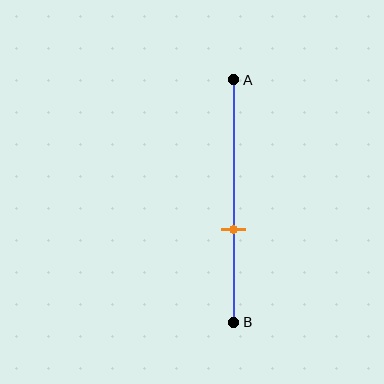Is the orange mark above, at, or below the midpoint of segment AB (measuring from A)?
The orange mark is below the midpoint of segment AB.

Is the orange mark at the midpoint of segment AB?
No, the mark is at about 60% from A, not at the 50% midpoint.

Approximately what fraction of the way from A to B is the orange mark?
The orange mark is approximately 60% of the way from A to B.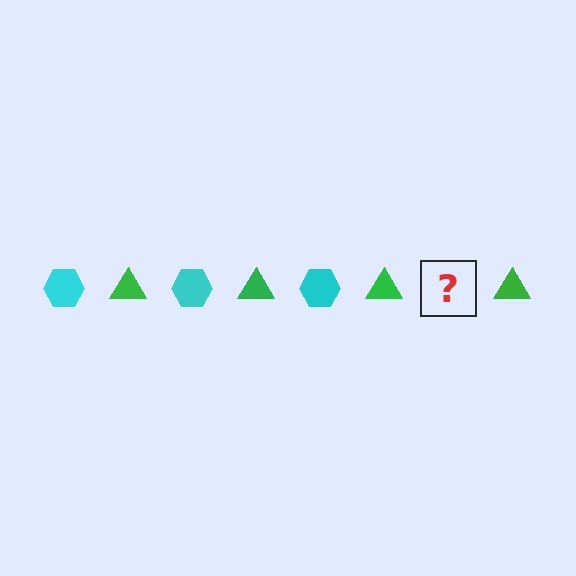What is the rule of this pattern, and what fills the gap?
The rule is that the pattern alternates between cyan hexagon and green triangle. The gap should be filled with a cyan hexagon.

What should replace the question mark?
The question mark should be replaced with a cyan hexagon.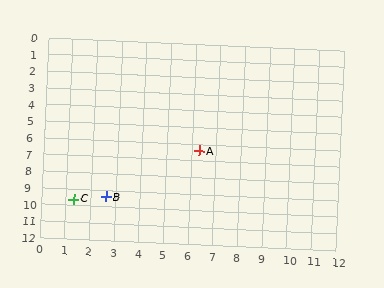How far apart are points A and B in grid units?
Points A and B are about 4.8 grid units apart.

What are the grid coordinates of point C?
Point C is at approximately (1.3, 9.6).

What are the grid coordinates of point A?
Point A is at approximately (6.3, 6.4).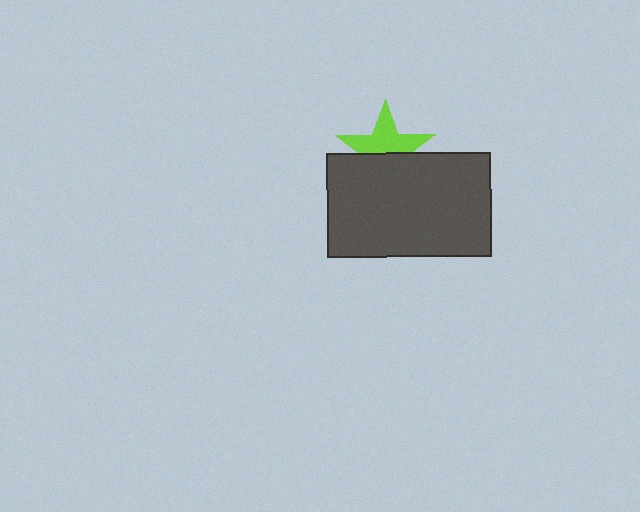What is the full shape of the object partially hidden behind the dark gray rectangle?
The partially hidden object is a lime star.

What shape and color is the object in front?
The object in front is a dark gray rectangle.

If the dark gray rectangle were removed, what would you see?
You would see the complete lime star.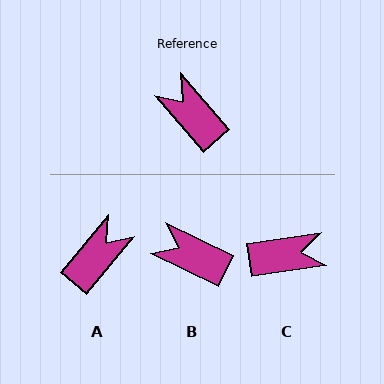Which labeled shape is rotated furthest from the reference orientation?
C, about 122 degrees away.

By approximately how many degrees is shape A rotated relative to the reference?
Approximately 81 degrees clockwise.